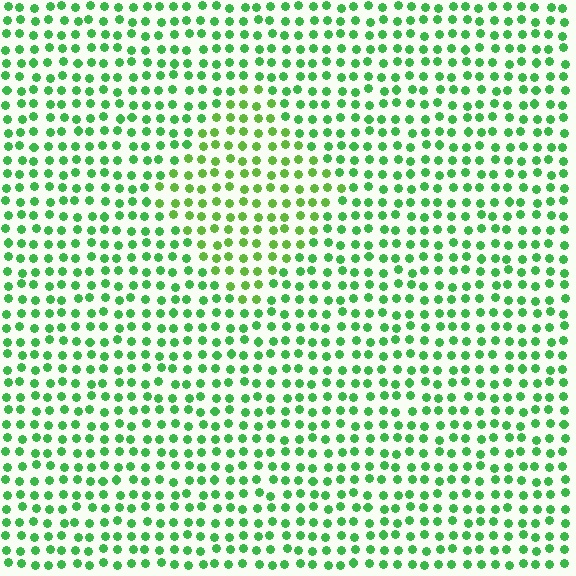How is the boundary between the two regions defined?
The boundary is defined purely by a slight shift in hue (about 25 degrees). Spacing, size, and orientation are identical on both sides.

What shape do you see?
I see a diamond.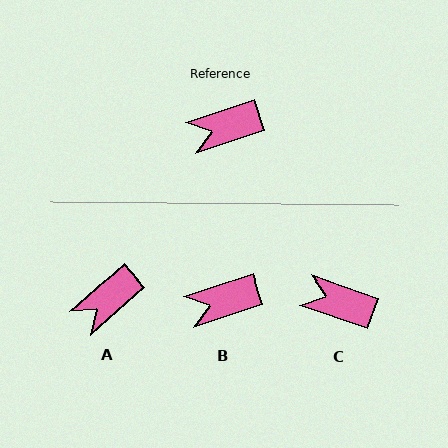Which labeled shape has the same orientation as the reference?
B.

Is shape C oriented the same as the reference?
No, it is off by about 37 degrees.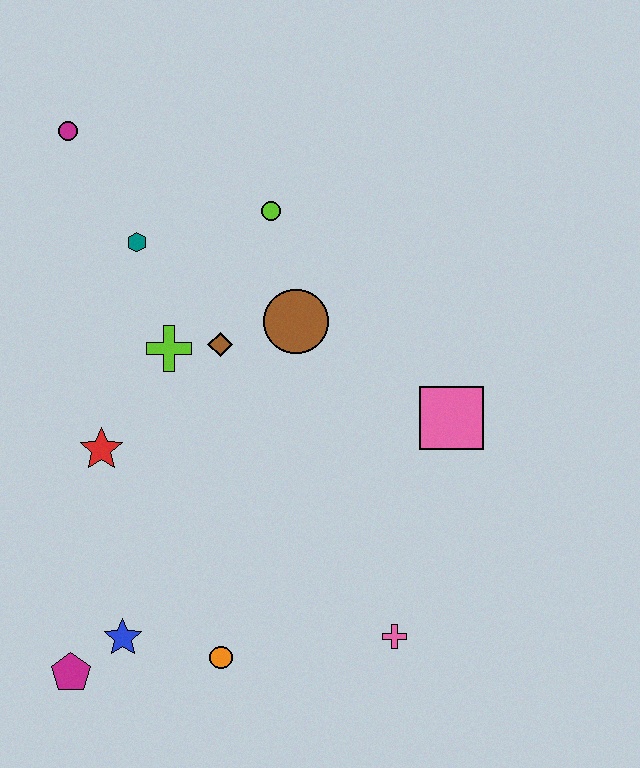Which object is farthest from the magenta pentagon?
The magenta circle is farthest from the magenta pentagon.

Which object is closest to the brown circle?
The brown diamond is closest to the brown circle.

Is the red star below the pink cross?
No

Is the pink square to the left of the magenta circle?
No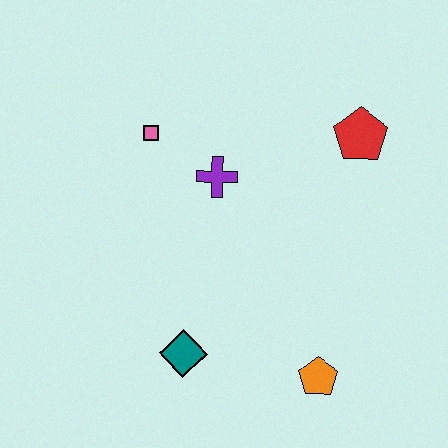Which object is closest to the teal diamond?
The orange pentagon is closest to the teal diamond.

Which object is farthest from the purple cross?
The orange pentagon is farthest from the purple cross.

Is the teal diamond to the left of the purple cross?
Yes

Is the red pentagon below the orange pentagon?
No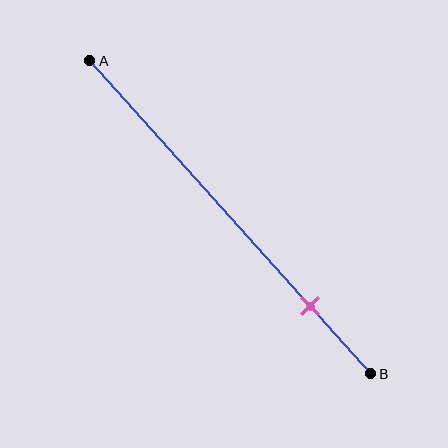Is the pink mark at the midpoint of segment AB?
No, the mark is at about 80% from A, not at the 50% midpoint.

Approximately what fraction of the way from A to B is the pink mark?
The pink mark is approximately 80% of the way from A to B.